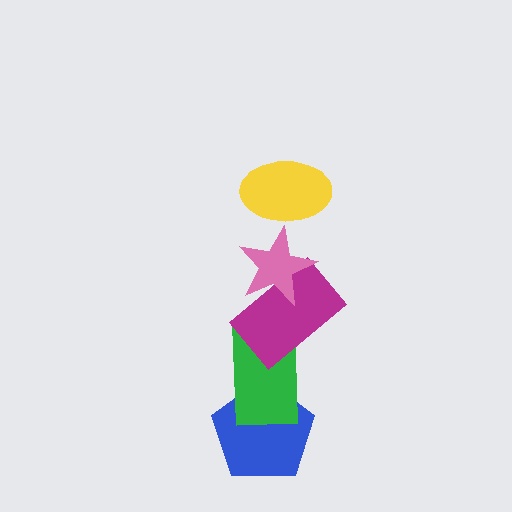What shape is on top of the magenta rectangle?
The pink star is on top of the magenta rectangle.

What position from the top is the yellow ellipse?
The yellow ellipse is 1st from the top.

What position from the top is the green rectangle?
The green rectangle is 4th from the top.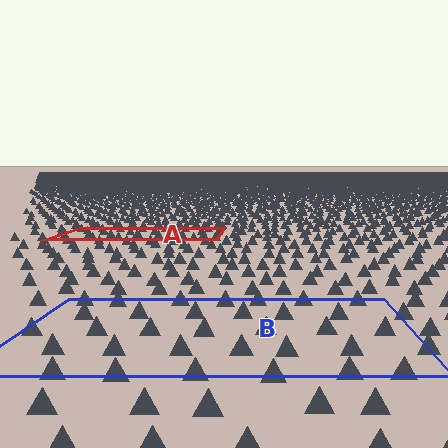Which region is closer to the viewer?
Region B is closer. The texture elements there are larger and more spread out.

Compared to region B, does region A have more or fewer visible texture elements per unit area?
Region A has more texture elements per unit area — they are packed more densely because it is farther away.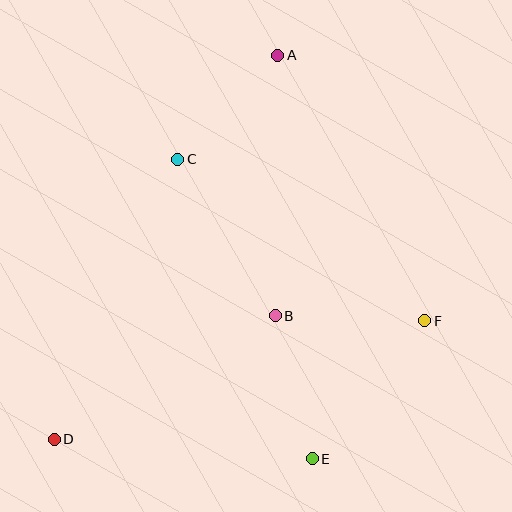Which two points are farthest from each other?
Points A and D are farthest from each other.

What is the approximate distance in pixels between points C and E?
The distance between C and E is approximately 328 pixels.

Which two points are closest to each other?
Points A and C are closest to each other.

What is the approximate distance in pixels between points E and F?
The distance between E and F is approximately 178 pixels.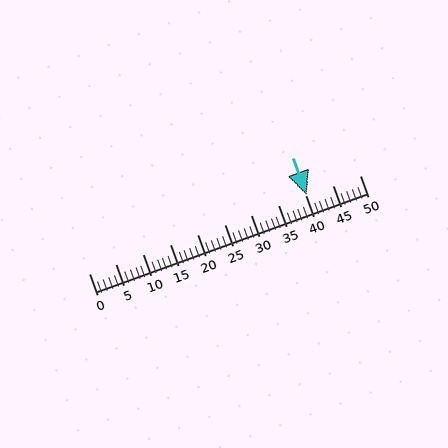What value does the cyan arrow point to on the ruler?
The cyan arrow points to approximately 40.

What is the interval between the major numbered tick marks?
The major tick marks are spaced 5 units apart.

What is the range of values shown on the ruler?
The ruler shows values from 0 to 50.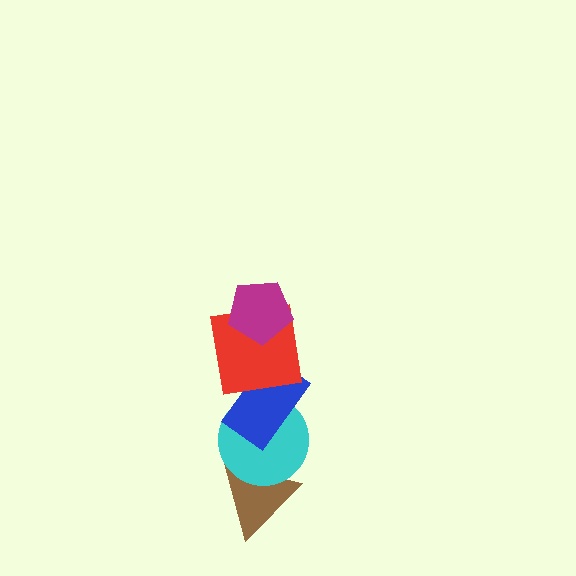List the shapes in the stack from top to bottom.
From top to bottom: the magenta pentagon, the red square, the blue rectangle, the cyan circle, the brown triangle.